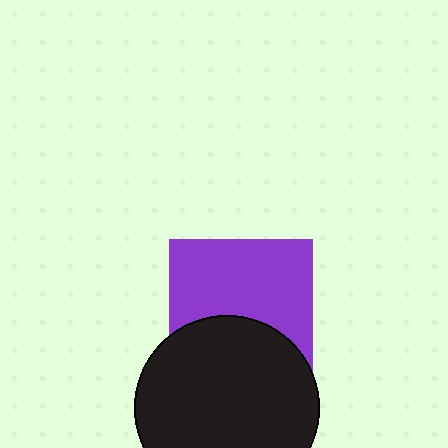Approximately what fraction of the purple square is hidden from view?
Roughly 39% of the purple square is hidden behind the black circle.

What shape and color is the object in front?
The object in front is a black circle.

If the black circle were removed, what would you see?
You would see the complete purple square.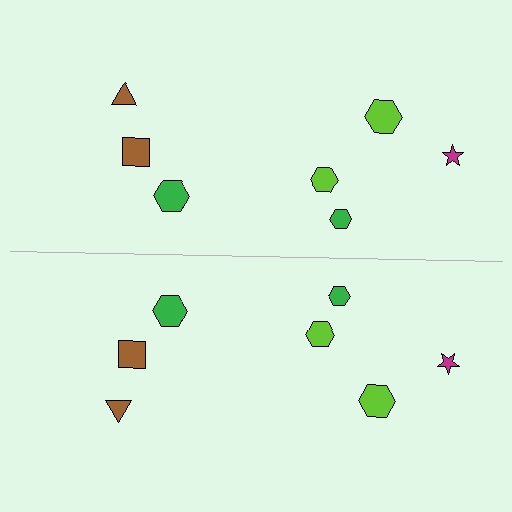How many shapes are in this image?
There are 14 shapes in this image.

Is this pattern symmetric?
Yes, this pattern has bilateral (reflection) symmetry.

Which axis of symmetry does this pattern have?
The pattern has a horizontal axis of symmetry running through the center of the image.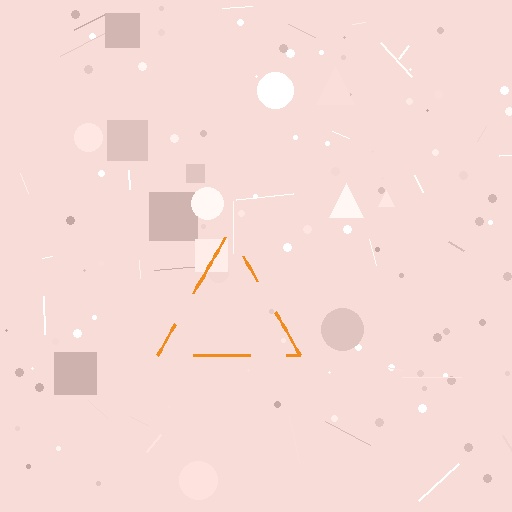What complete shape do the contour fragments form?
The contour fragments form a triangle.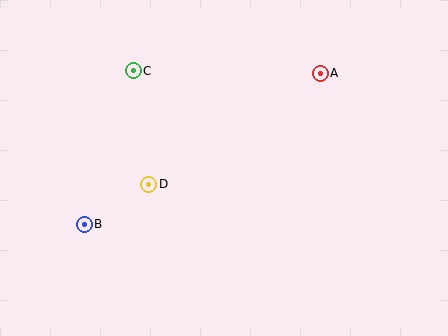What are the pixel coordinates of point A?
Point A is at (320, 73).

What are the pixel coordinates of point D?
Point D is at (149, 184).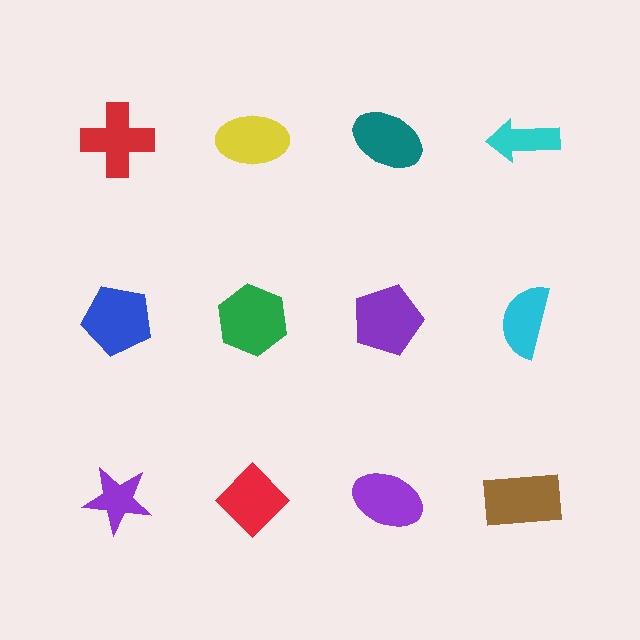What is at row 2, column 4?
A cyan semicircle.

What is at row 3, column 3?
A purple ellipse.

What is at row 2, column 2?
A green hexagon.